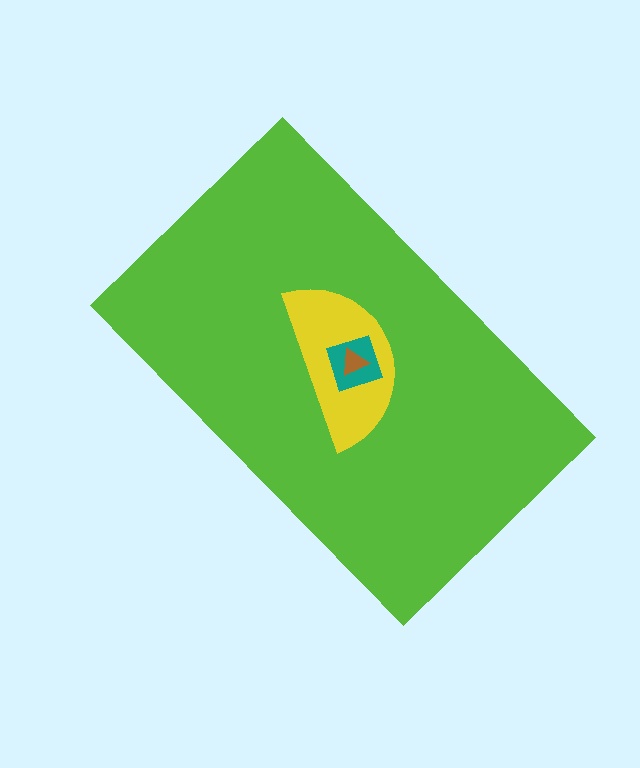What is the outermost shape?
The lime rectangle.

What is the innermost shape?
The brown triangle.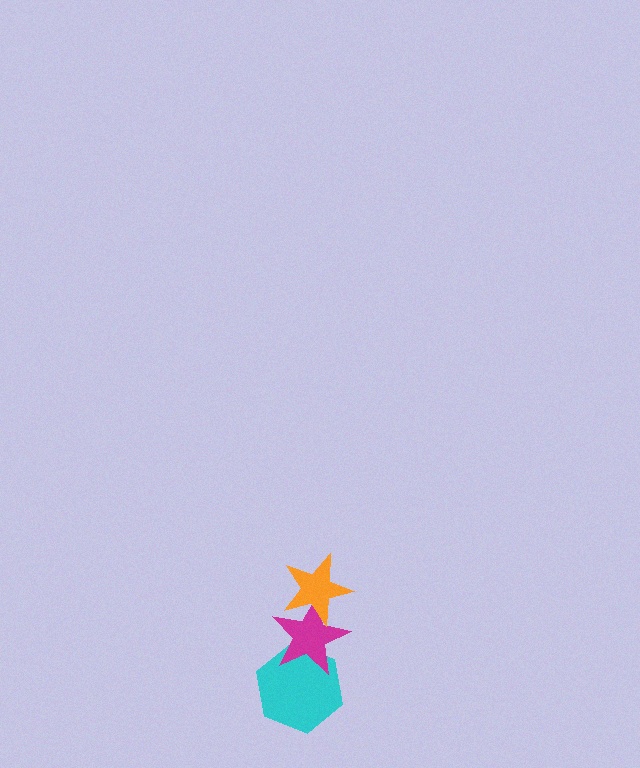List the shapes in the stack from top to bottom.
From top to bottom: the orange star, the magenta star, the cyan hexagon.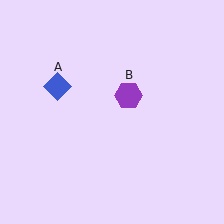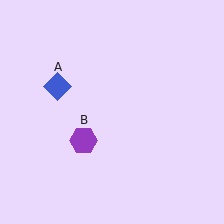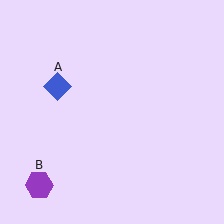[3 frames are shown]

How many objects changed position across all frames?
1 object changed position: purple hexagon (object B).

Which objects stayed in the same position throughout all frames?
Blue diamond (object A) remained stationary.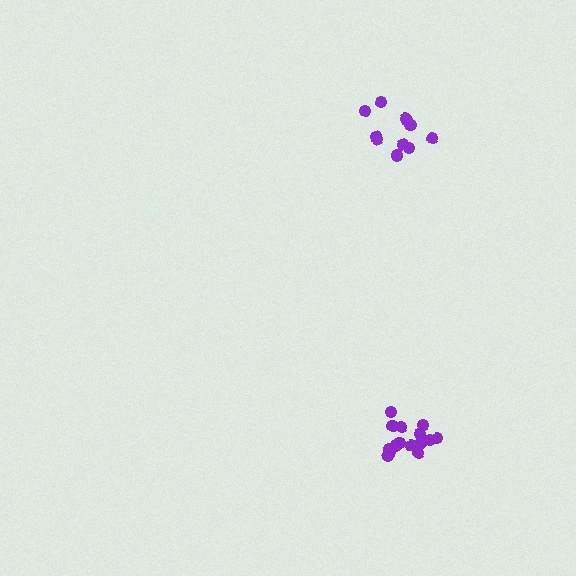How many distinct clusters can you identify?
There are 2 distinct clusters.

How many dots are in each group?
Group 1: 11 dots, Group 2: 15 dots (26 total).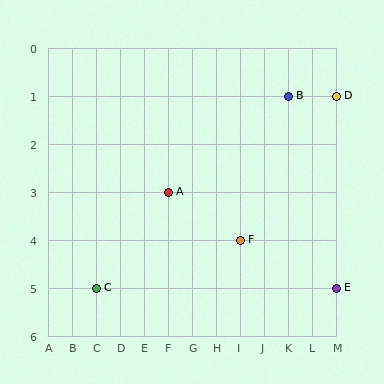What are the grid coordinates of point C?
Point C is at grid coordinates (C, 5).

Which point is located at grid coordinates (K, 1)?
Point B is at (K, 1).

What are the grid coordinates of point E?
Point E is at grid coordinates (M, 5).